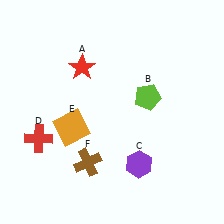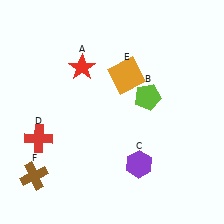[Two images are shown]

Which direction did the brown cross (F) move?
The brown cross (F) moved left.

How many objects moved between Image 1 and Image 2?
2 objects moved between the two images.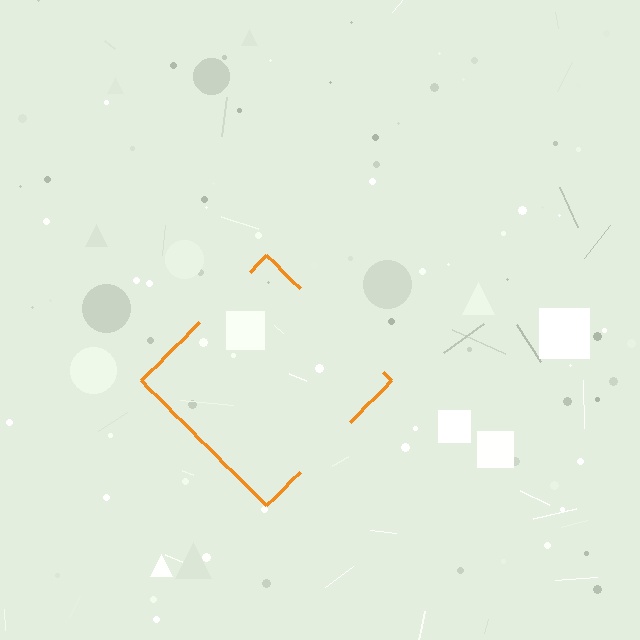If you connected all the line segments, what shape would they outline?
They would outline a diamond.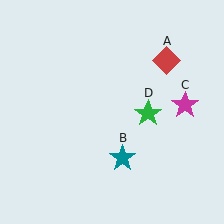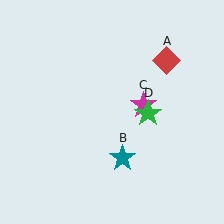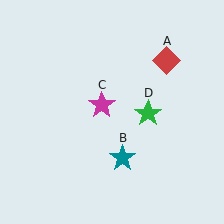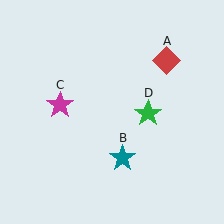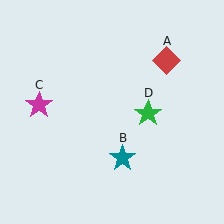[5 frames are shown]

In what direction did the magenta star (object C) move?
The magenta star (object C) moved left.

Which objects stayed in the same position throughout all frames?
Red diamond (object A) and teal star (object B) and green star (object D) remained stationary.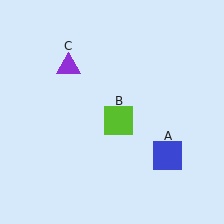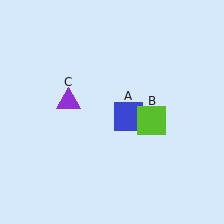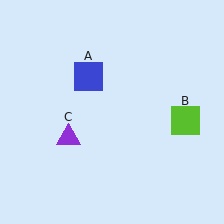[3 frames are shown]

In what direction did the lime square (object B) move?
The lime square (object B) moved right.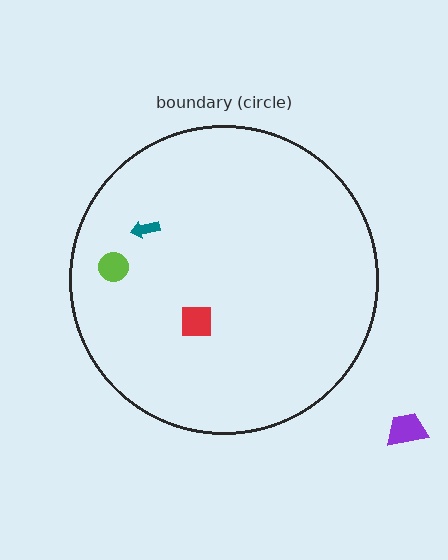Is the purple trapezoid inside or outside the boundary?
Outside.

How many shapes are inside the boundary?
3 inside, 1 outside.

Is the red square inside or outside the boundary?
Inside.